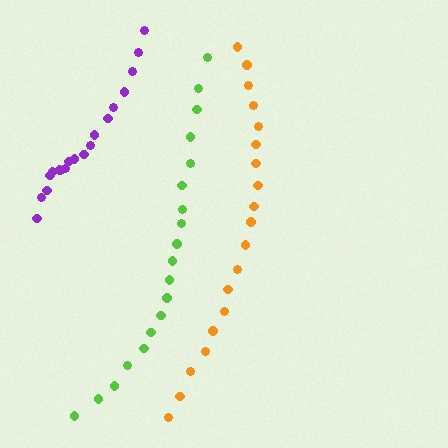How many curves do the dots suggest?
There are 3 distinct paths.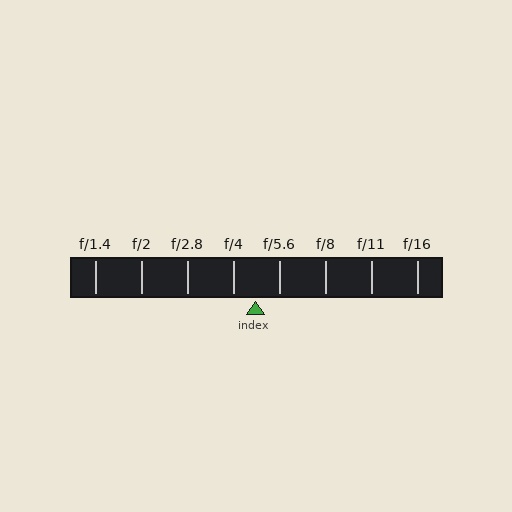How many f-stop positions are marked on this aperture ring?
There are 8 f-stop positions marked.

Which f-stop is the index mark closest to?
The index mark is closest to f/4.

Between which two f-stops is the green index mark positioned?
The index mark is between f/4 and f/5.6.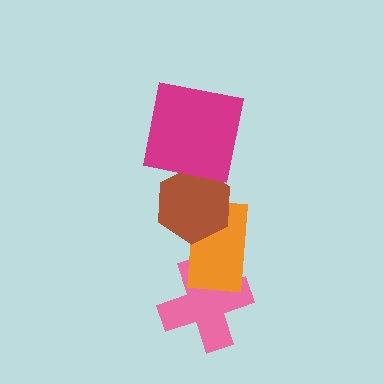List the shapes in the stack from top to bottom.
From top to bottom: the magenta square, the brown hexagon, the orange rectangle, the pink cross.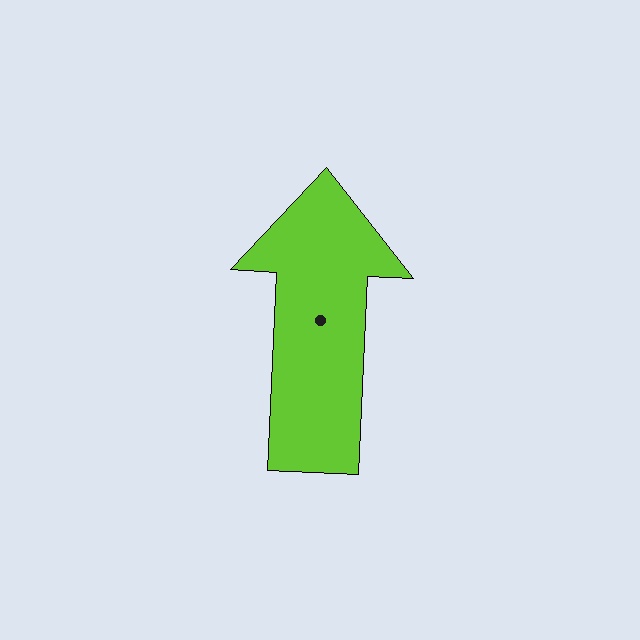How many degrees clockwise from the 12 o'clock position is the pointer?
Approximately 3 degrees.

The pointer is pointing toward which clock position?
Roughly 12 o'clock.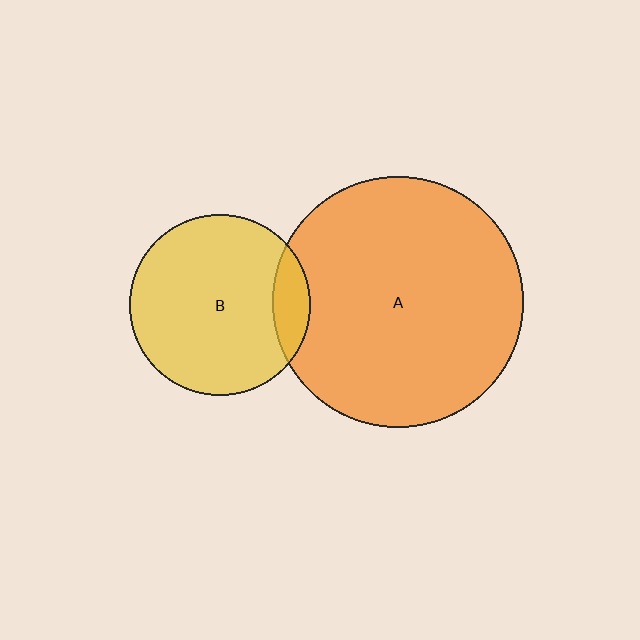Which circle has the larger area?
Circle A (orange).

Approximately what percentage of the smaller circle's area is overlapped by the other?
Approximately 10%.